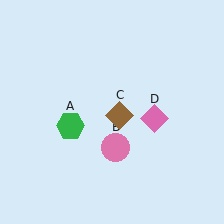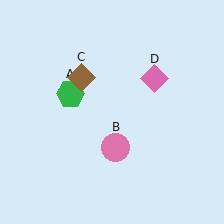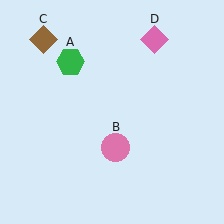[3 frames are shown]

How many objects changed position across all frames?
3 objects changed position: green hexagon (object A), brown diamond (object C), pink diamond (object D).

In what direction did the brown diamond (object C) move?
The brown diamond (object C) moved up and to the left.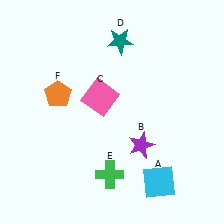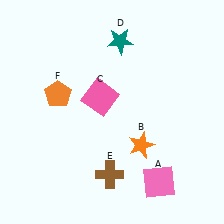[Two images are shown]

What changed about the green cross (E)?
In Image 1, E is green. In Image 2, it changed to brown.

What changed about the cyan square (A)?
In Image 1, A is cyan. In Image 2, it changed to pink.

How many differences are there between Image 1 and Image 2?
There are 3 differences between the two images.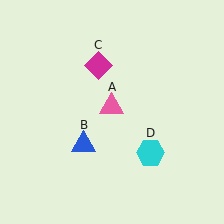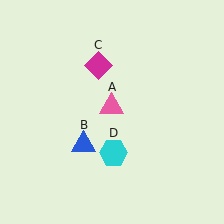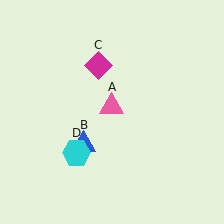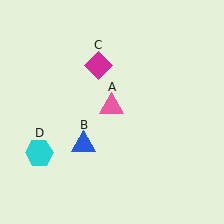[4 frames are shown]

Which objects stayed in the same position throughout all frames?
Pink triangle (object A) and blue triangle (object B) and magenta diamond (object C) remained stationary.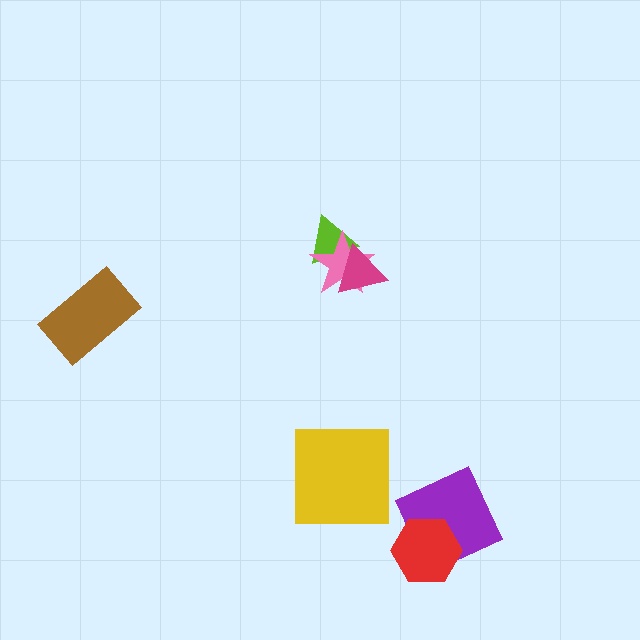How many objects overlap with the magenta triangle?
2 objects overlap with the magenta triangle.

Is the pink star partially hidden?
Yes, it is partially covered by another shape.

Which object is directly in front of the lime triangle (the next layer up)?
The pink star is directly in front of the lime triangle.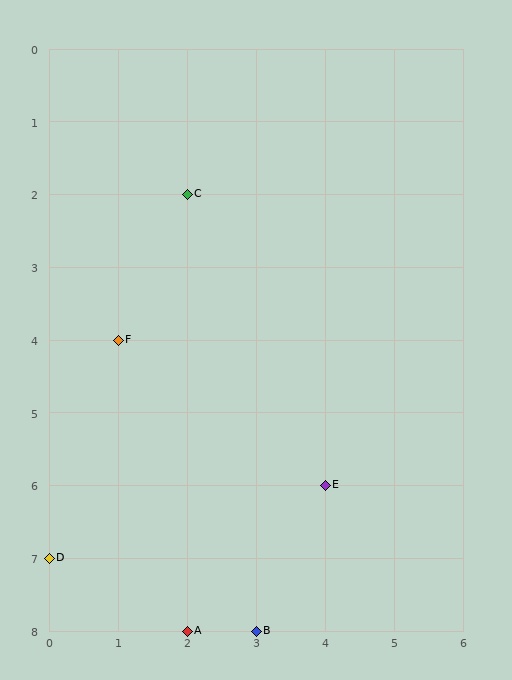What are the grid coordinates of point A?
Point A is at grid coordinates (2, 8).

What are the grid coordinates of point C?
Point C is at grid coordinates (2, 2).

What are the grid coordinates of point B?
Point B is at grid coordinates (3, 8).